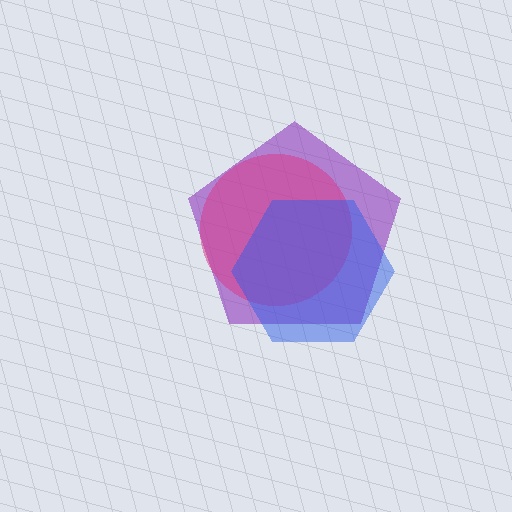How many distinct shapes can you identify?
There are 3 distinct shapes: a purple pentagon, a magenta circle, a blue hexagon.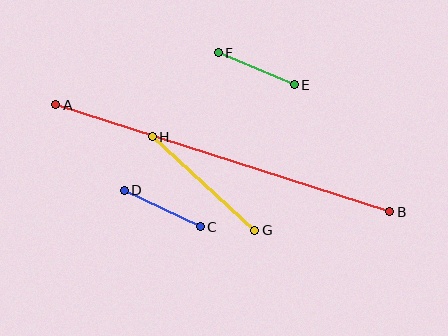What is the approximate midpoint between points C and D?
The midpoint is at approximately (162, 208) pixels.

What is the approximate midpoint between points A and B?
The midpoint is at approximately (223, 158) pixels.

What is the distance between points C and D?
The distance is approximately 85 pixels.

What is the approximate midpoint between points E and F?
The midpoint is at approximately (256, 69) pixels.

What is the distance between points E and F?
The distance is approximately 83 pixels.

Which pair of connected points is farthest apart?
Points A and B are farthest apart.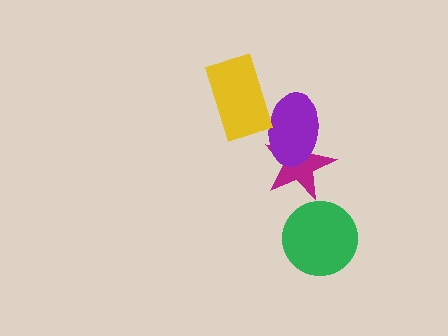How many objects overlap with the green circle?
0 objects overlap with the green circle.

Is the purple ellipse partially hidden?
Yes, it is partially covered by another shape.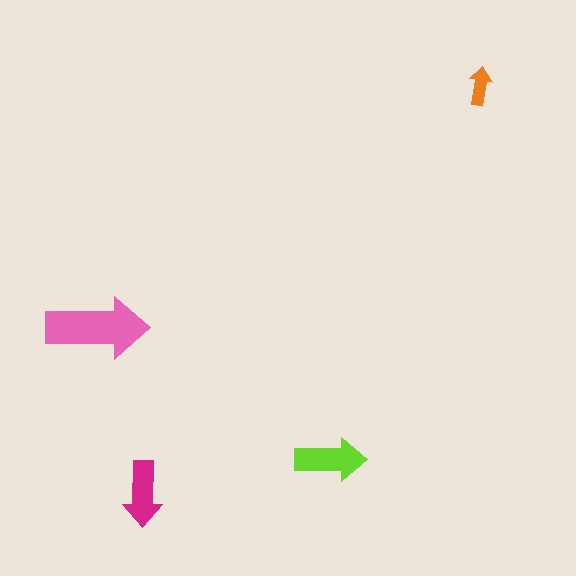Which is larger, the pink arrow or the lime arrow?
The pink one.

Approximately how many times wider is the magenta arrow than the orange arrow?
About 1.5 times wider.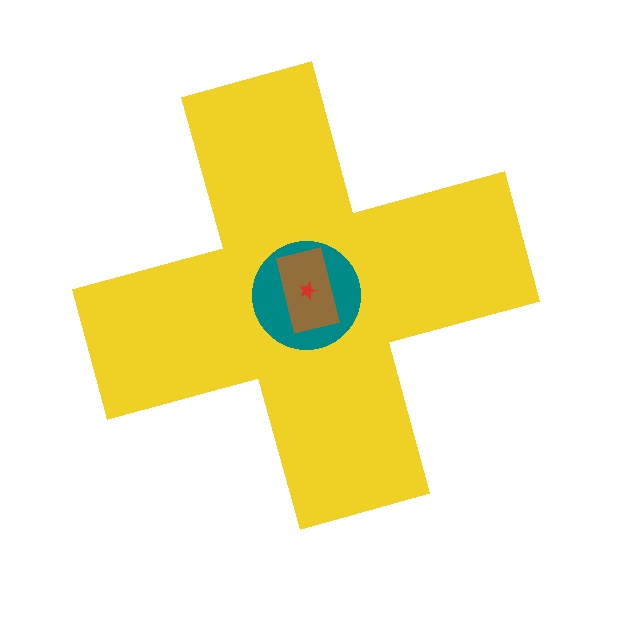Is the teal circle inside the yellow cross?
Yes.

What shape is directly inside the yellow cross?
The teal circle.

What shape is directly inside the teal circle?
The brown rectangle.